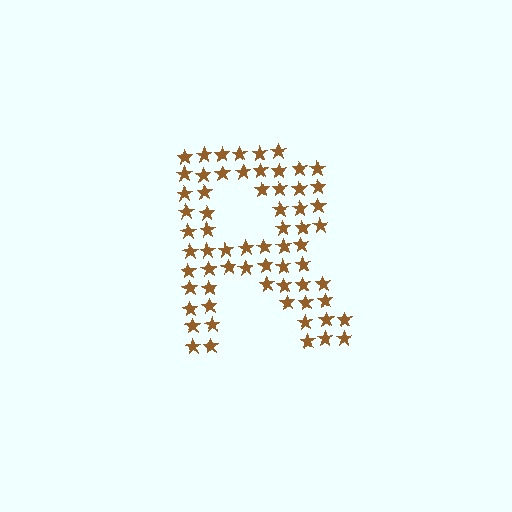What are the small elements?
The small elements are stars.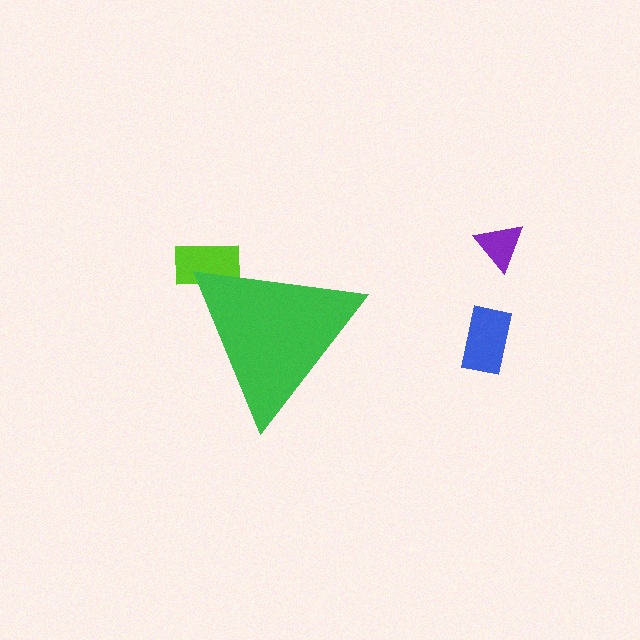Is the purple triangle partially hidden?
No, the purple triangle is fully visible.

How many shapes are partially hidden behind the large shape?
1 shape is partially hidden.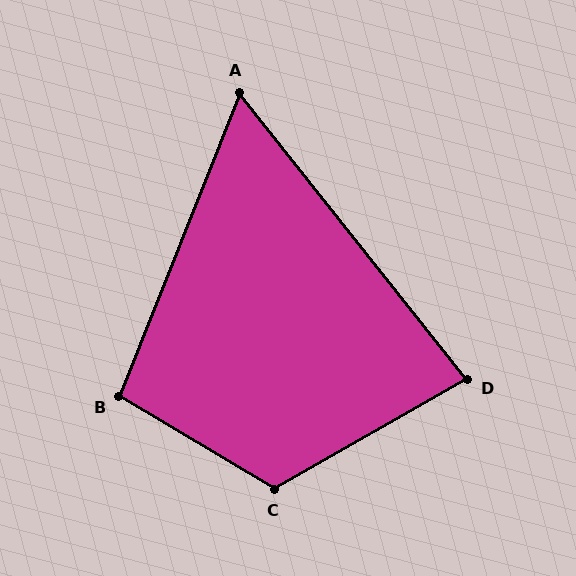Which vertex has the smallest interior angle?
A, at approximately 60 degrees.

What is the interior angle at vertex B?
Approximately 99 degrees (obtuse).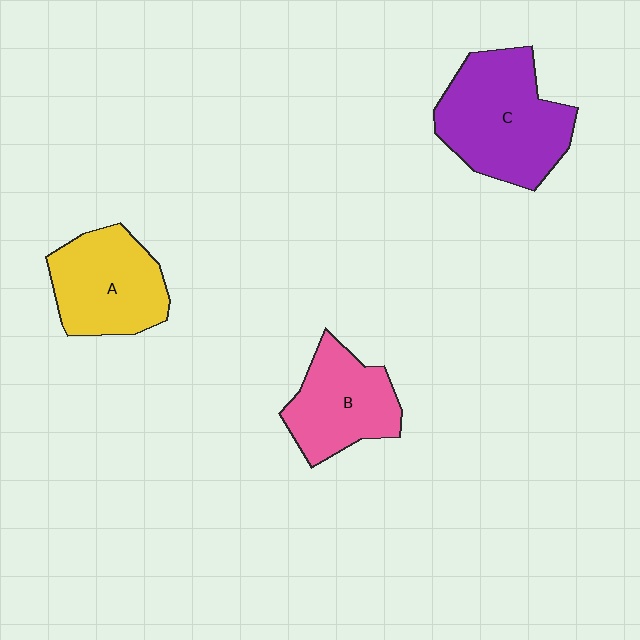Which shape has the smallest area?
Shape B (pink).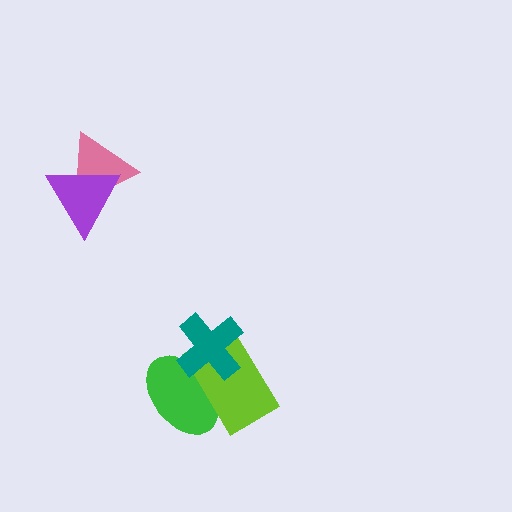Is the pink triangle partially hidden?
Yes, it is partially covered by another shape.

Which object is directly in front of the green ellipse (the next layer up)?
The lime rectangle is directly in front of the green ellipse.